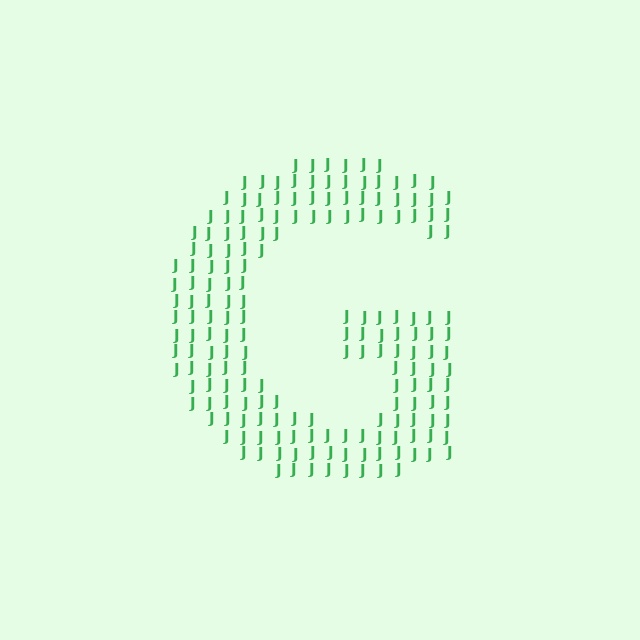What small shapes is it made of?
It is made of small letter J's.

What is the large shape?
The large shape is the letter G.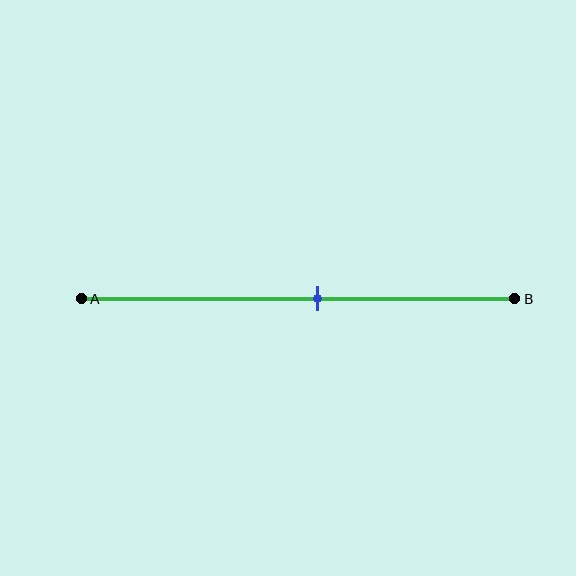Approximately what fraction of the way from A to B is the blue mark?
The blue mark is approximately 55% of the way from A to B.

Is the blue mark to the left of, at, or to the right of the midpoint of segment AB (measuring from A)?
The blue mark is to the right of the midpoint of segment AB.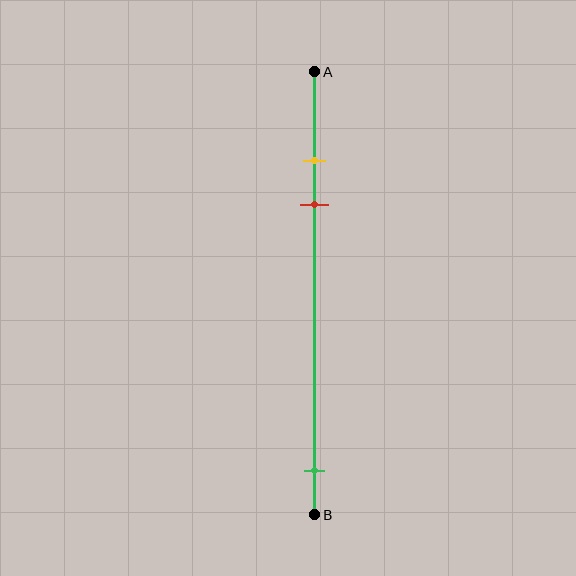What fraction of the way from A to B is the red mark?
The red mark is approximately 30% (0.3) of the way from A to B.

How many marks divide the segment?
There are 3 marks dividing the segment.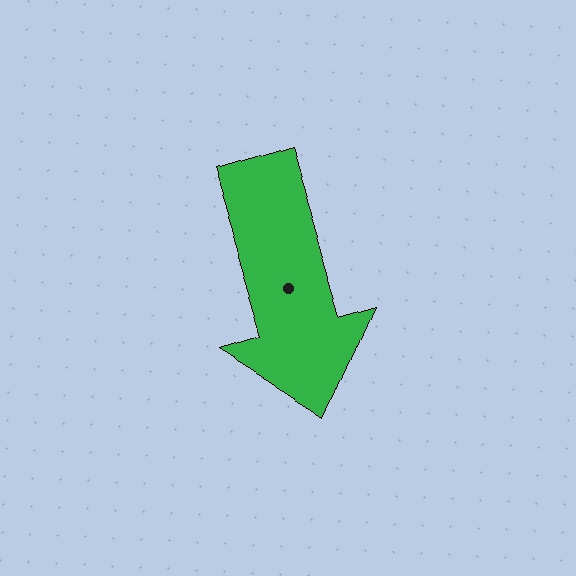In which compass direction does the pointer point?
South.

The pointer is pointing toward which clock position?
Roughly 5 o'clock.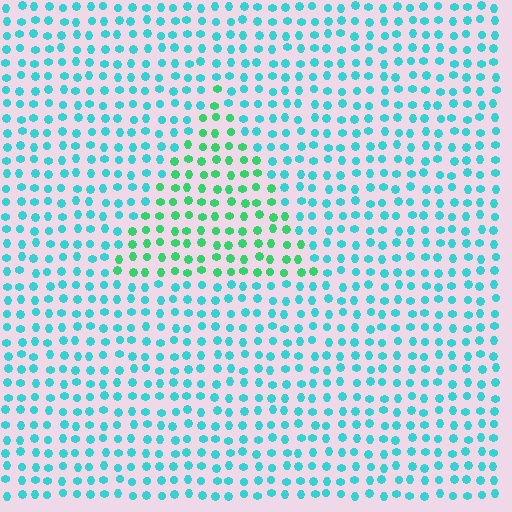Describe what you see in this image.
The image is filled with small cyan elements in a uniform arrangement. A triangle-shaped region is visible where the elements are tinted to a slightly different hue, forming a subtle color boundary.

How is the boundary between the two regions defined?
The boundary is defined purely by a slight shift in hue (about 40 degrees). Spacing, size, and orientation are identical on both sides.